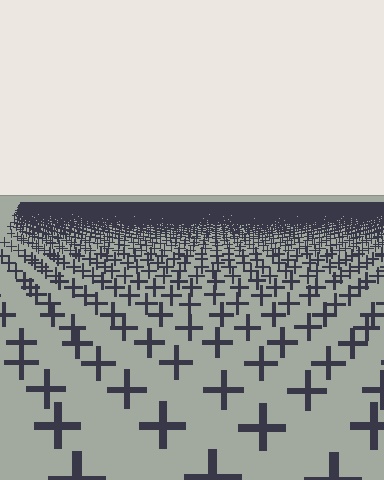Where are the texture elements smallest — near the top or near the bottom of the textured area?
Near the top.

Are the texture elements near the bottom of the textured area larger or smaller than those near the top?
Larger. Near the bottom, elements are closer to the viewer and appear at a bigger on-screen size.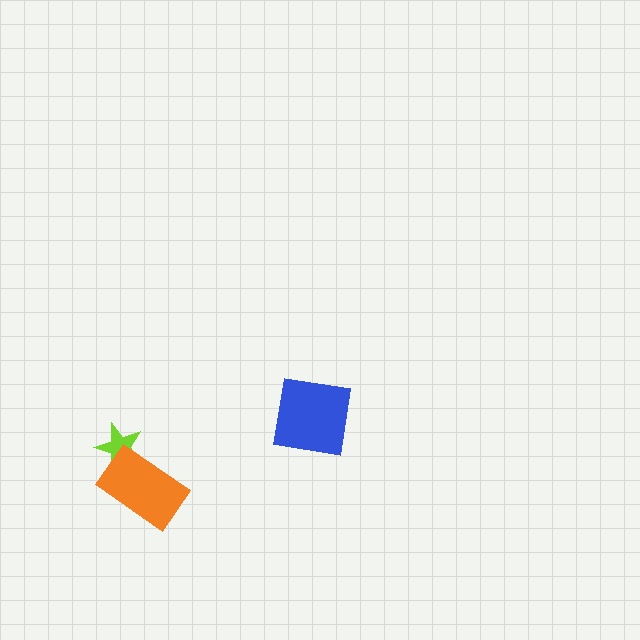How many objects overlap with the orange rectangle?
1 object overlaps with the orange rectangle.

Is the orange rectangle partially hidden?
No, no other shape covers it.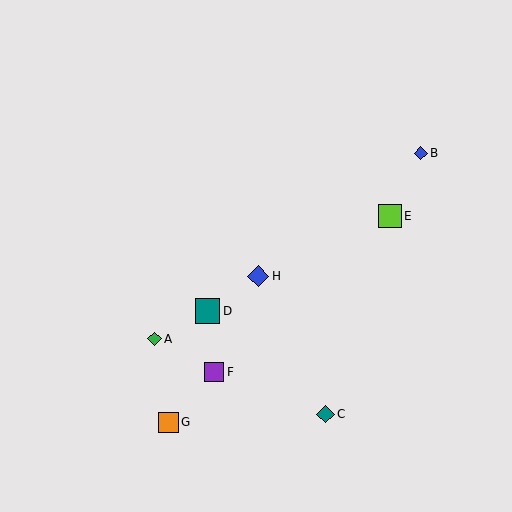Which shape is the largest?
The teal square (labeled D) is the largest.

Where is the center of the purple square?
The center of the purple square is at (214, 372).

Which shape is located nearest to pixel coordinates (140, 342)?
The green diamond (labeled A) at (154, 339) is nearest to that location.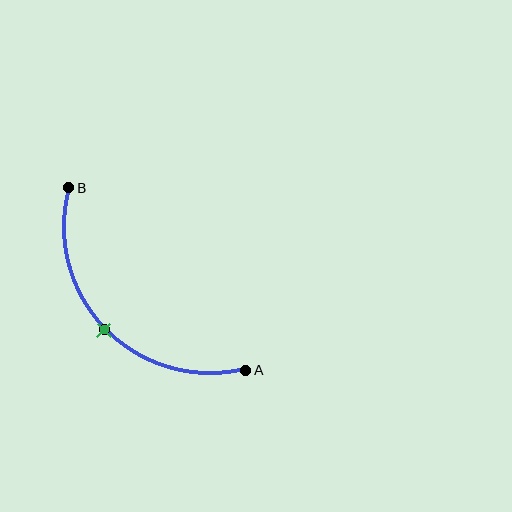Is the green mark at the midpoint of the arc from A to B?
Yes. The green mark lies on the arc at equal arc-length from both A and B — it is the arc midpoint.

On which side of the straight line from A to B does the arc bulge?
The arc bulges below and to the left of the straight line connecting A and B.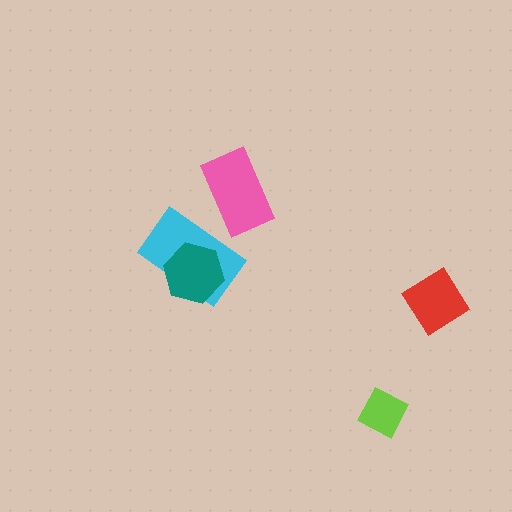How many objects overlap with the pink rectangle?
0 objects overlap with the pink rectangle.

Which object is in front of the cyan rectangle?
The teal hexagon is in front of the cyan rectangle.